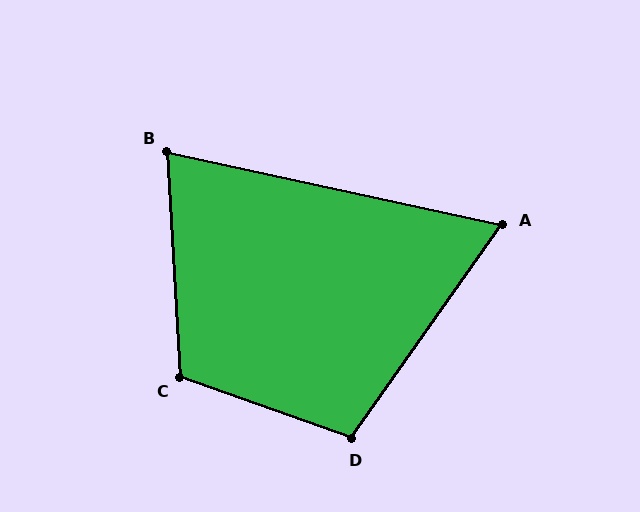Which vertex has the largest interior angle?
C, at approximately 113 degrees.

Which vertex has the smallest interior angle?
A, at approximately 67 degrees.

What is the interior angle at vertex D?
Approximately 106 degrees (obtuse).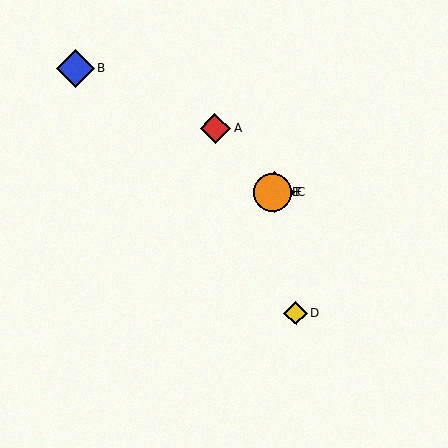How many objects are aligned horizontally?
3 objects (C, E, F) are aligned horizontally.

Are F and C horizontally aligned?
Yes, both are at y≈192.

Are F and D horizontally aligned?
No, F is at y≈192 and D is at y≈313.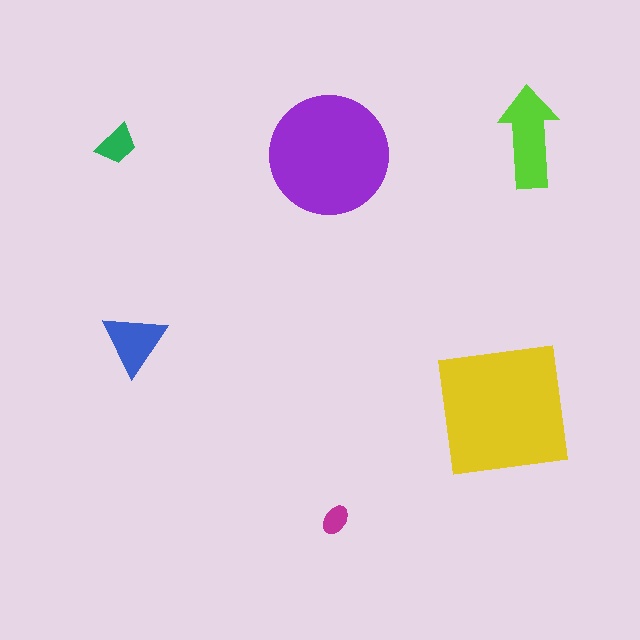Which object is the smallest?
The magenta ellipse.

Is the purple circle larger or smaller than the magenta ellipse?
Larger.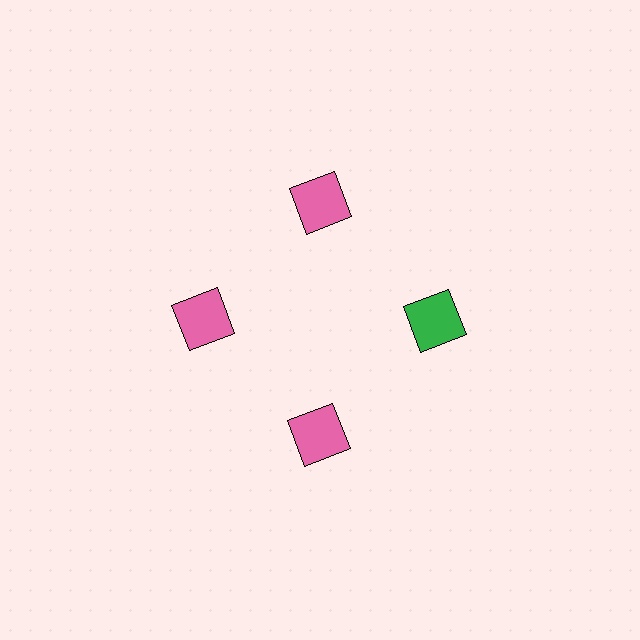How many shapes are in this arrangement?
There are 4 shapes arranged in a ring pattern.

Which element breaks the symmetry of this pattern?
The green square at roughly the 3 o'clock position breaks the symmetry. All other shapes are pink squares.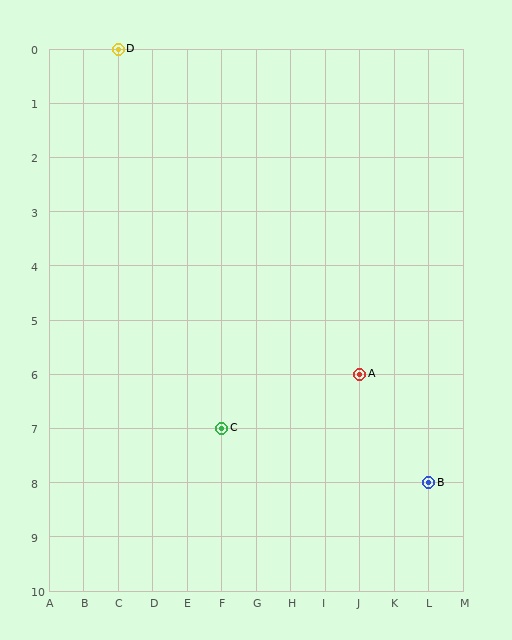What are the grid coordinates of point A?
Point A is at grid coordinates (J, 6).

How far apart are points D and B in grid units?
Points D and B are 9 columns and 8 rows apart (about 12.0 grid units diagonally).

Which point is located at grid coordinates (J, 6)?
Point A is at (J, 6).